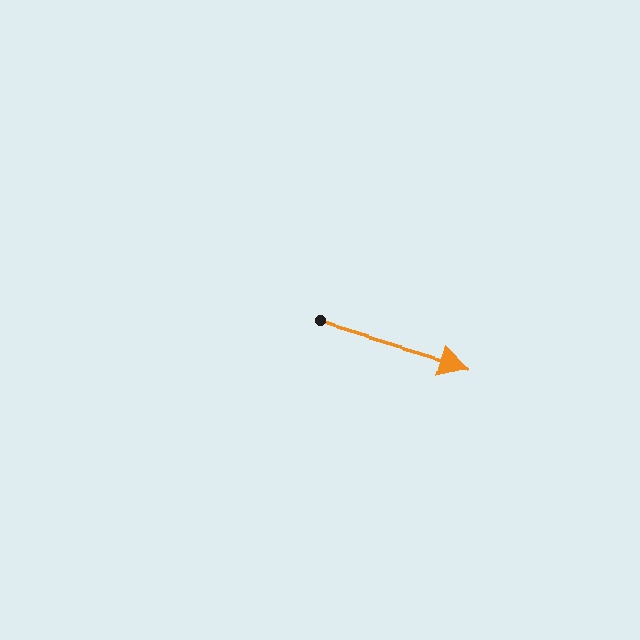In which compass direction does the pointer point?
East.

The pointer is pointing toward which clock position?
Roughly 4 o'clock.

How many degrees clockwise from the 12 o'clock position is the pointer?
Approximately 107 degrees.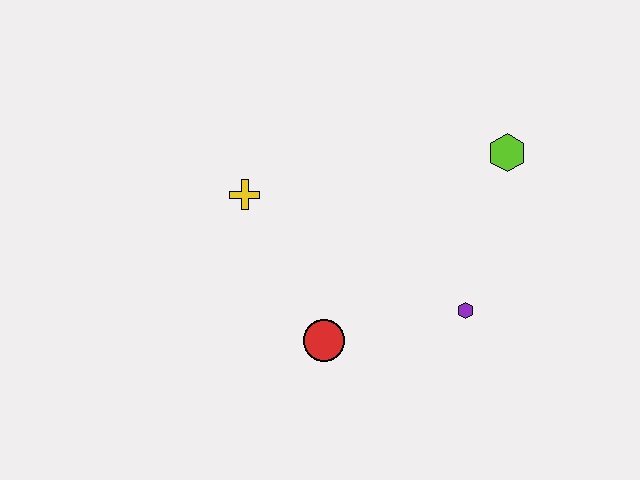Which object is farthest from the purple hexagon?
The yellow cross is farthest from the purple hexagon.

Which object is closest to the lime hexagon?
The purple hexagon is closest to the lime hexagon.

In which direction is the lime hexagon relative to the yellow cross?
The lime hexagon is to the right of the yellow cross.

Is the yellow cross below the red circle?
No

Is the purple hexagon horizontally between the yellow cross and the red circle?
No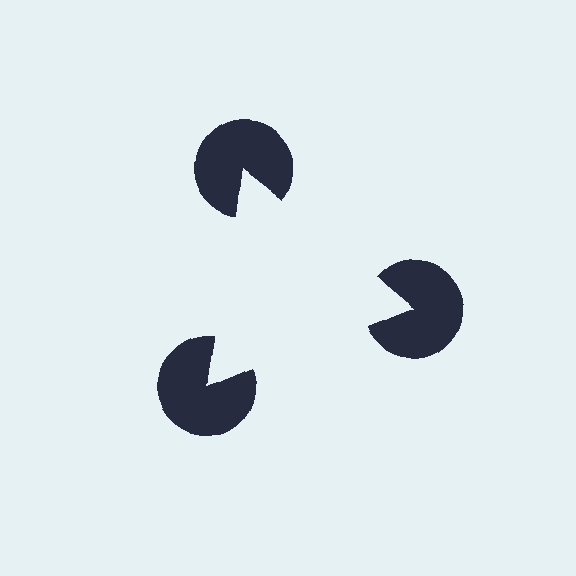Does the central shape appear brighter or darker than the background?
It typically appears slightly brighter than the background, even though no actual brightness change is drawn.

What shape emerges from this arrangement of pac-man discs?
An illusory triangle — its edges are inferred from the aligned wedge cuts in the pac-man discs, not physically drawn.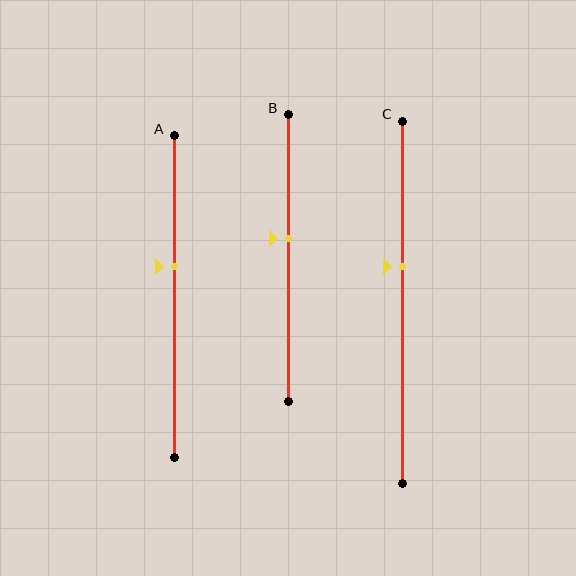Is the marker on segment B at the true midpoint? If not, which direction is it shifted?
No, the marker on segment B is shifted upward by about 7% of the segment length.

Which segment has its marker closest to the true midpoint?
Segment B has its marker closest to the true midpoint.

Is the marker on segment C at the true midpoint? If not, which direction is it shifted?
No, the marker on segment C is shifted upward by about 10% of the segment length.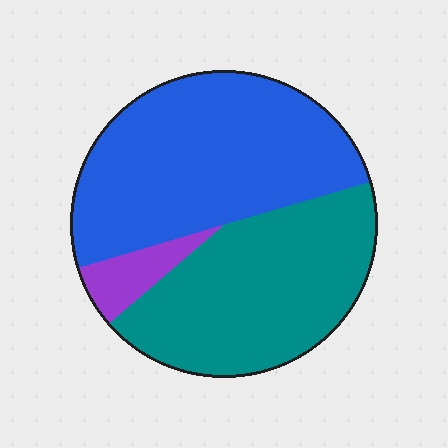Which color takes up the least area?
Purple, at roughly 5%.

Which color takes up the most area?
Blue, at roughly 50%.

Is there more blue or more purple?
Blue.